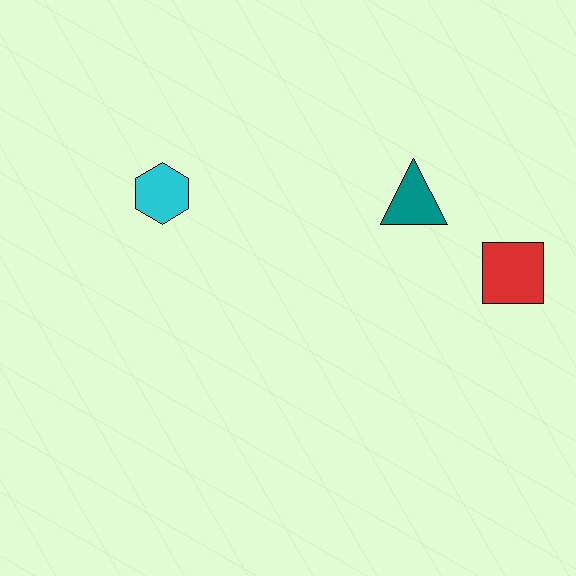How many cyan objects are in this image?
There is 1 cyan object.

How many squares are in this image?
There is 1 square.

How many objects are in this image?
There are 3 objects.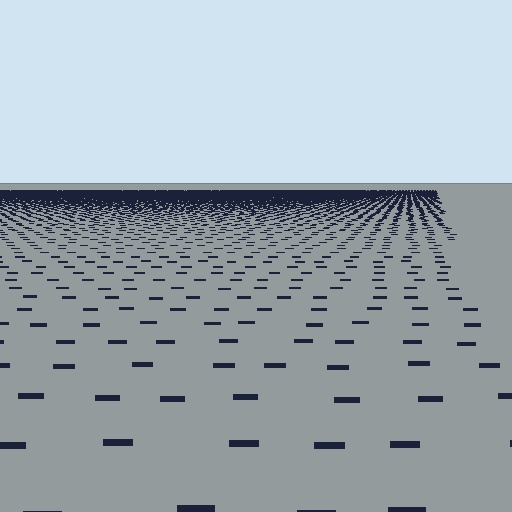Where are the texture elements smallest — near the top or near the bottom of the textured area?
Near the top.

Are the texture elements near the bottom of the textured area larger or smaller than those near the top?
Larger. Near the bottom, elements are closer to the viewer and appear at a bigger on-screen size.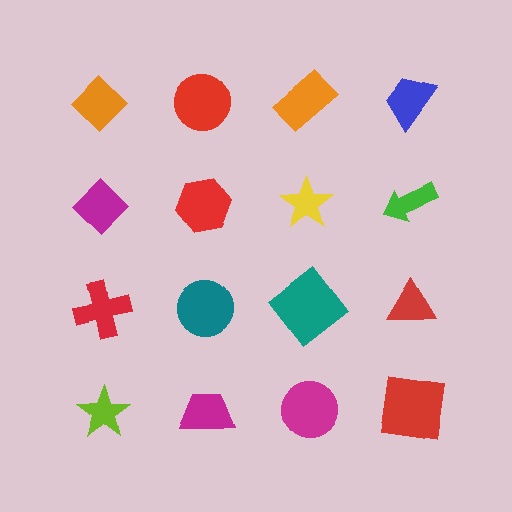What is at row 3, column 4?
A red triangle.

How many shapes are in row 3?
4 shapes.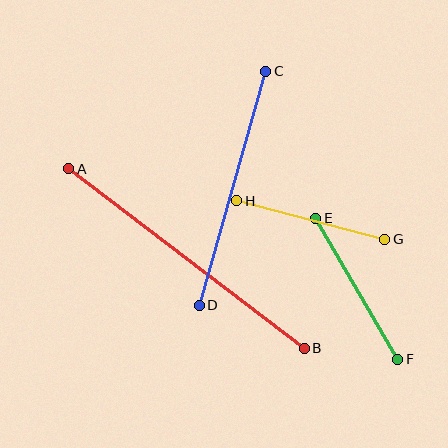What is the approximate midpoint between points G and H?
The midpoint is at approximately (311, 220) pixels.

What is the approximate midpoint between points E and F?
The midpoint is at approximately (357, 289) pixels.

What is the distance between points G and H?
The distance is approximately 153 pixels.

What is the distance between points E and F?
The distance is approximately 163 pixels.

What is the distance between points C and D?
The distance is approximately 243 pixels.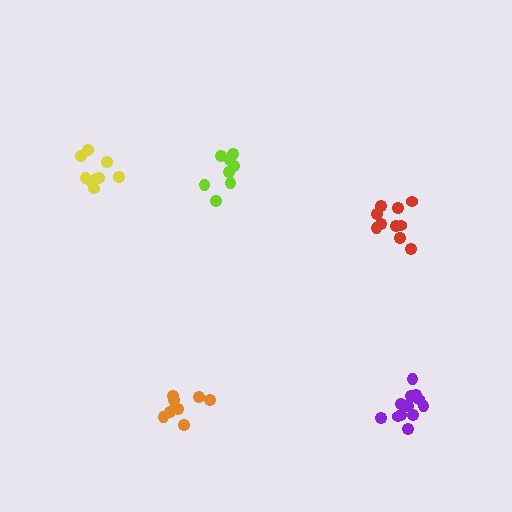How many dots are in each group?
Group 1: 9 dots, Group 2: 12 dots, Group 3: 8 dots, Group 4: 10 dots, Group 5: 9 dots (48 total).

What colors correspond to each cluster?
The clusters are colored: orange, purple, lime, red, yellow.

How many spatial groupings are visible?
There are 5 spatial groupings.